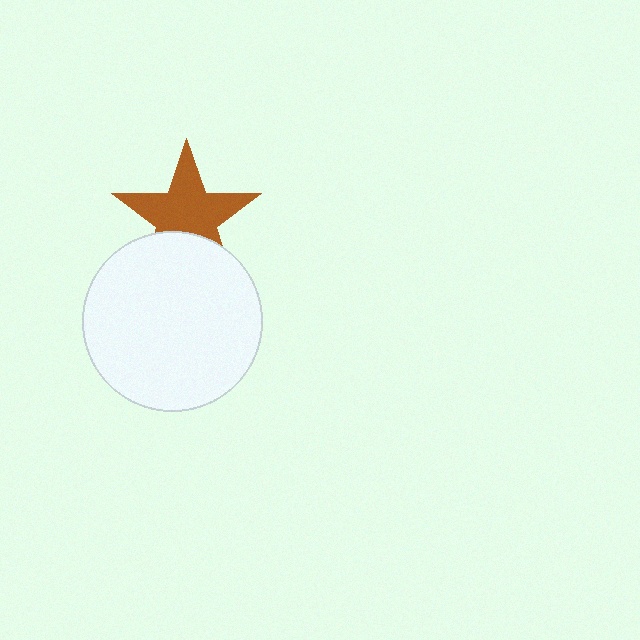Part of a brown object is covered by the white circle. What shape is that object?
It is a star.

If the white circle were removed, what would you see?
You would see the complete brown star.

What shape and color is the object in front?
The object in front is a white circle.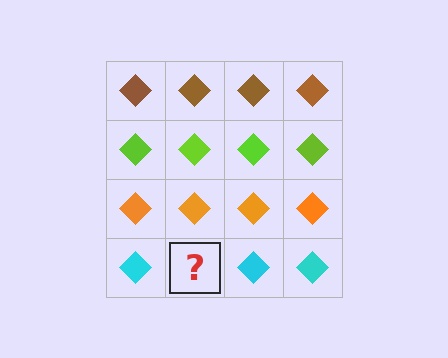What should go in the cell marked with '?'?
The missing cell should contain a cyan diamond.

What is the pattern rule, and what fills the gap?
The rule is that each row has a consistent color. The gap should be filled with a cyan diamond.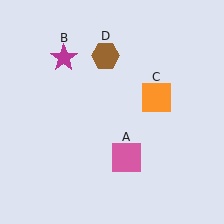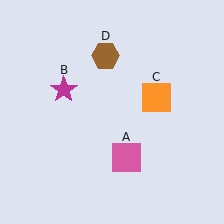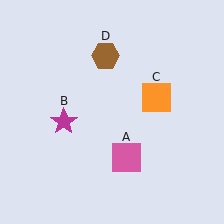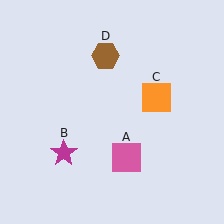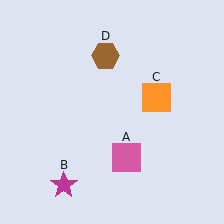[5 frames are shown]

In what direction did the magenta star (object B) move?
The magenta star (object B) moved down.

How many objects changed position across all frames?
1 object changed position: magenta star (object B).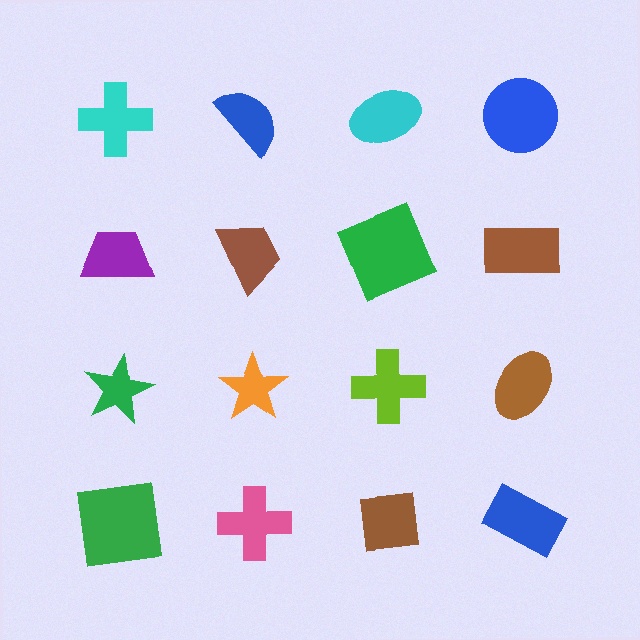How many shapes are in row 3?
4 shapes.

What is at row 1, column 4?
A blue circle.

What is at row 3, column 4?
A brown ellipse.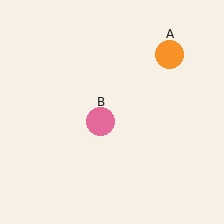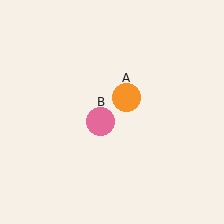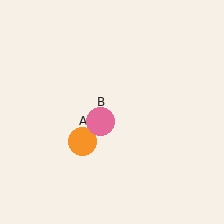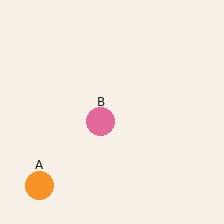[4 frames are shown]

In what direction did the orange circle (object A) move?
The orange circle (object A) moved down and to the left.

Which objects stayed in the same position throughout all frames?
Pink circle (object B) remained stationary.